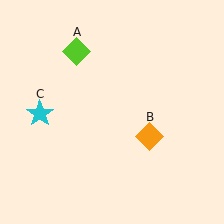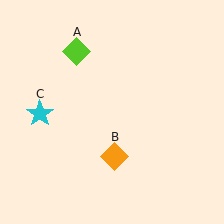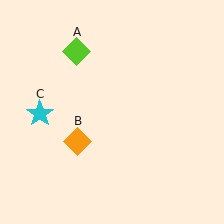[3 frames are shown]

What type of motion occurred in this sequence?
The orange diamond (object B) rotated clockwise around the center of the scene.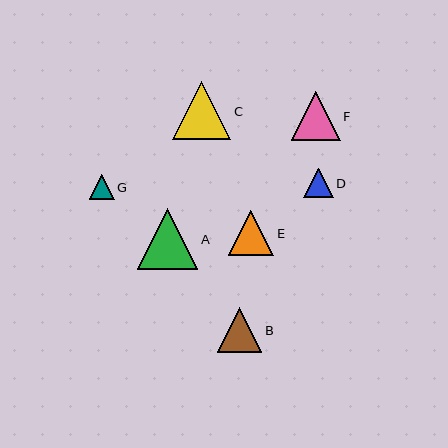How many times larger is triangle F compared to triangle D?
Triangle F is approximately 1.7 times the size of triangle D.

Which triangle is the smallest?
Triangle G is the smallest with a size of approximately 25 pixels.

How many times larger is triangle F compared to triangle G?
Triangle F is approximately 1.9 times the size of triangle G.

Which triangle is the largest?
Triangle A is the largest with a size of approximately 61 pixels.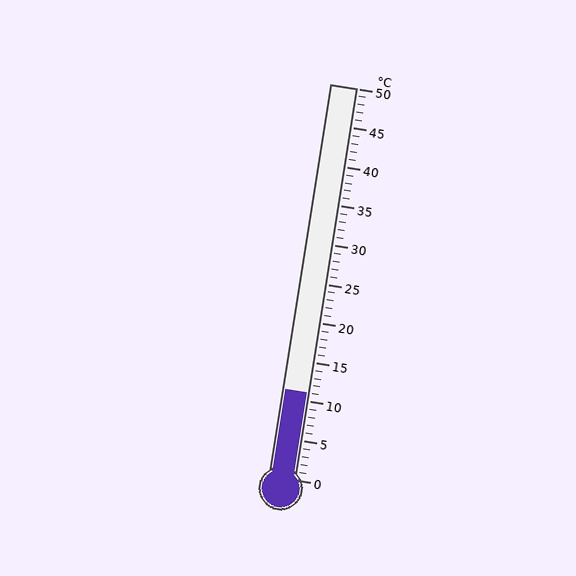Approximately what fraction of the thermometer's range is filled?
The thermometer is filled to approximately 20% of its range.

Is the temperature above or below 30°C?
The temperature is below 30°C.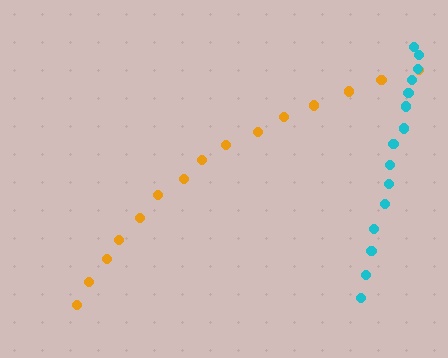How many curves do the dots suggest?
There are 2 distinct paths.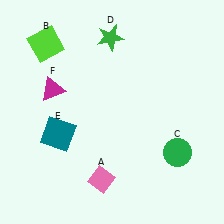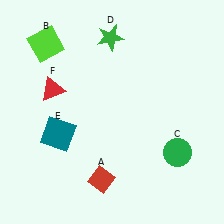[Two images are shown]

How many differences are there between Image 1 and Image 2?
There are 2 differences between the two images.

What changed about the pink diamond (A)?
In Image 1, A is pink. In Image 2, it changed to red.